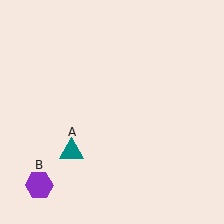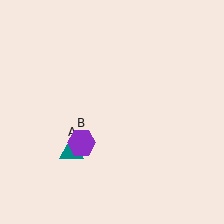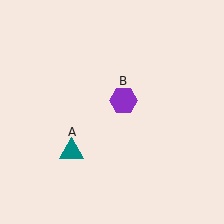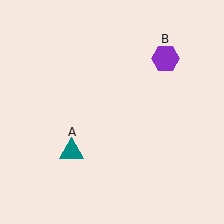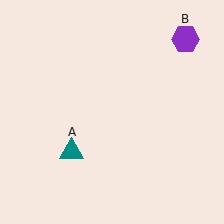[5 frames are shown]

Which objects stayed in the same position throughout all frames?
Teal triangle (object A) remained stationary.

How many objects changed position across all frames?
1 object changed position: purple hexagon (object B).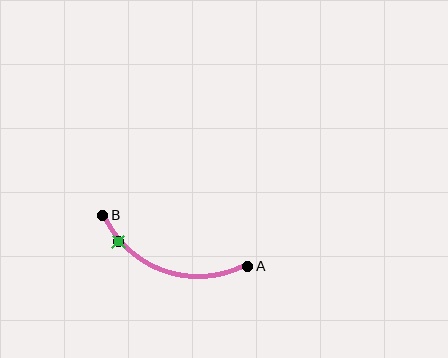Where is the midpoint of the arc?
The arc midpoint is the point on the curve farthest from the straight line joining A and B. It sits below that line.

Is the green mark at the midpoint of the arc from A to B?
No. The green mark lies on the arc but is closer to endpoint B. The arc midpoint would be at the point on the curve equidistant along the arc from both A and B.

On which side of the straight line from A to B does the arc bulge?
The arc bulges below the straight line connecting A and B.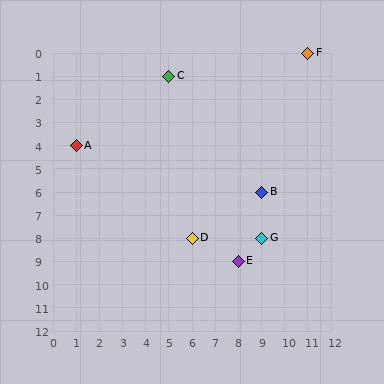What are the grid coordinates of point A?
Point A is at grid coordinates (1, 4).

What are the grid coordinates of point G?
Point G is at grid coordinates (9, 8).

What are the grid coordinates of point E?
Point E is at grid coordinates (8, 9).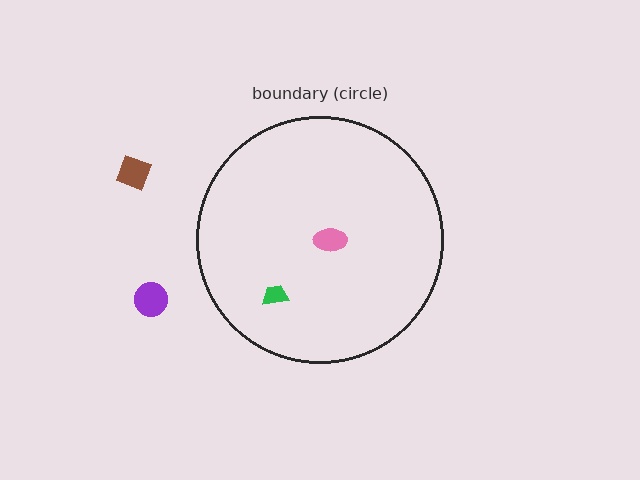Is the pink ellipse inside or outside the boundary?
Inside.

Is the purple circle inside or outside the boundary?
Outside.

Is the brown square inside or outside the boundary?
Outside.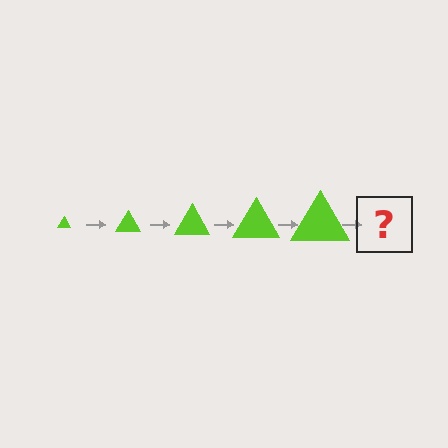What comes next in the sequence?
The next element should be a lime triangle, larger than the previous one.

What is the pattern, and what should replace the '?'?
The pattern is that the triangle gets progressively larger each step. The '?' should be a lime triangle, larger than the previous one.